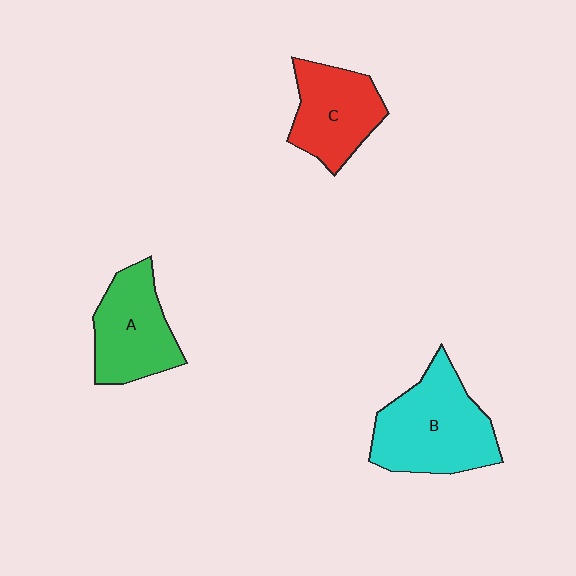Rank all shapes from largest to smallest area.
From largest to smallest: B (cyan), A (green), C (red).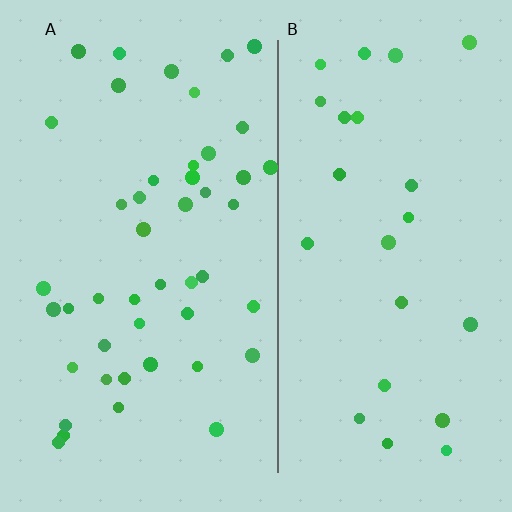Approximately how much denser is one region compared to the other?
Approximately 1.9× — region A over region B.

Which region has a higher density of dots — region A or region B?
A (the left).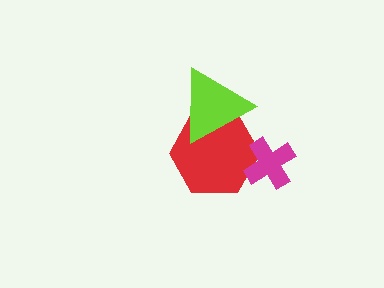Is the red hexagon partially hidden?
Yes, it is partially covered by another shape.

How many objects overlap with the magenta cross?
1 object overlaps with the magenta cross.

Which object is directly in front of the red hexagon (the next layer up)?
The magenta cross is directly in front of the red hexagon.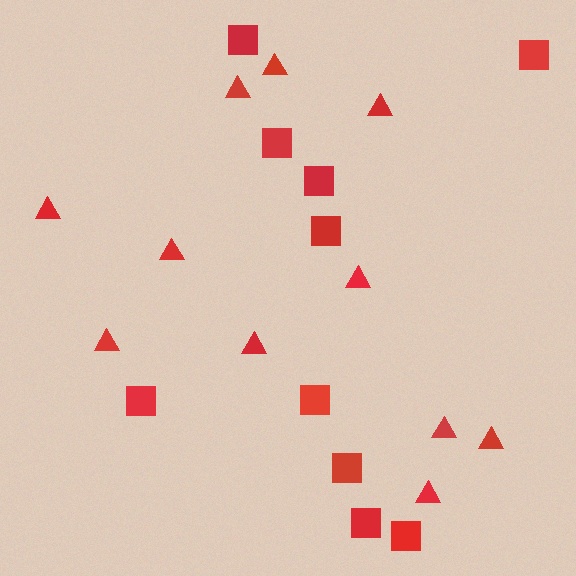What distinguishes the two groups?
There are 2 groups: one group of triangles (11) and one group of squares (10).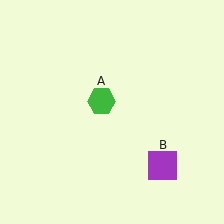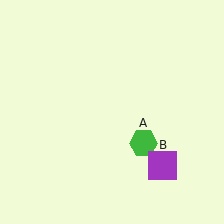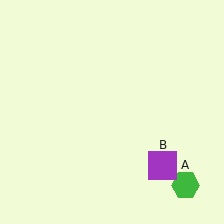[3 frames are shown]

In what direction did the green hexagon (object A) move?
The green hexagon (object A) moved down and to the right.